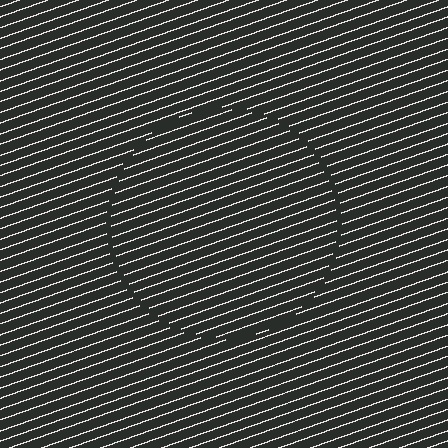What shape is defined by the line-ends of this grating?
An illusory circle. The interior of the shape contains the same grating, shifted by half a period — the contour is defined by the phase discontinuity where line-ends from the inner and outer gratings abut.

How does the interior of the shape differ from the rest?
The interior of the shape contains the same grating, shifted by half a period — the contour is defined by the phase discontinuity where line-ends from the inner and outer gratings abut.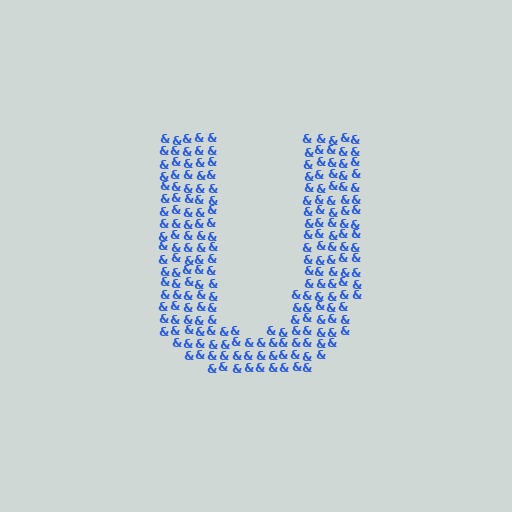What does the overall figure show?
The overall figure shows the letter U.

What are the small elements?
The small elements are ampersands.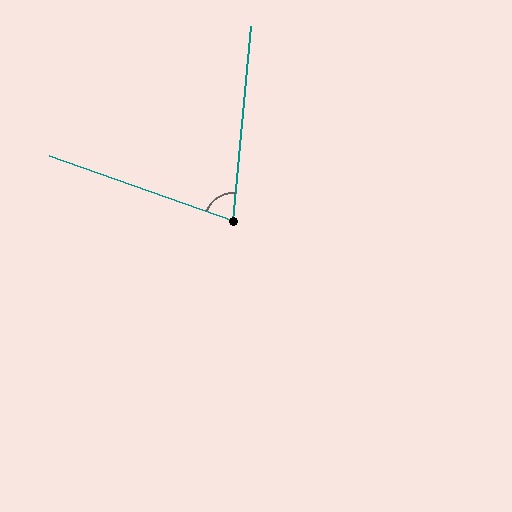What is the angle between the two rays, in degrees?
Approximately 76 degrees.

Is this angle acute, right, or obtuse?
It is acute.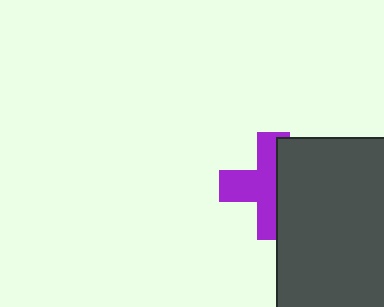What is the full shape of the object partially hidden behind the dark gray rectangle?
The partially hidden object is a purple cross.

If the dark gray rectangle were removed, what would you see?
You would see the complete purple cross.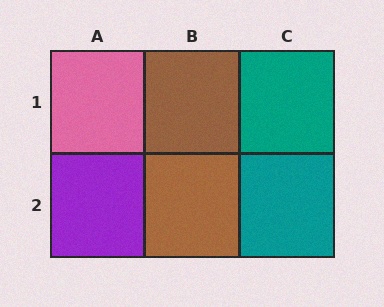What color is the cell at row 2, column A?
Purple.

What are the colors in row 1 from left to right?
Pink, brown, teal.